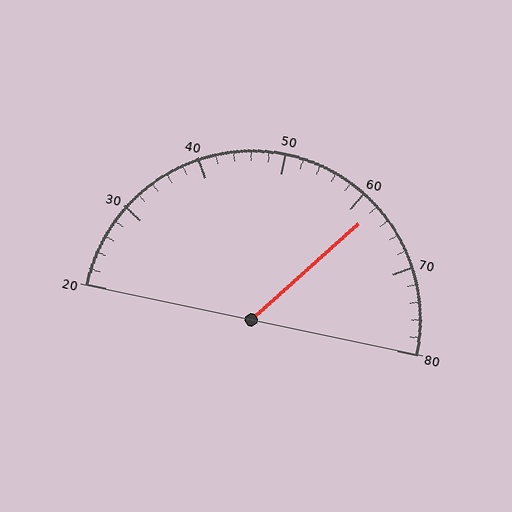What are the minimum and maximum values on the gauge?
The gauge ranges from 20 to 80.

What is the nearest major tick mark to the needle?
The nearest major tick mark is 60.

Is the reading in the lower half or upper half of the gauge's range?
The reading is in the upper half of the range (20 to 80).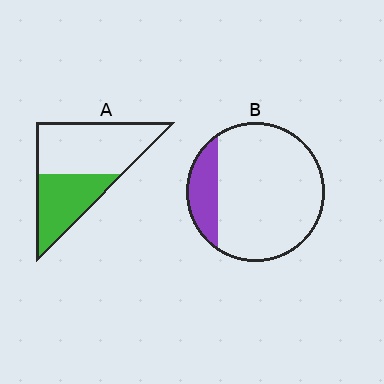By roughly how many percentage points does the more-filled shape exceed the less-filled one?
By roughly 20 percentage points (A over B).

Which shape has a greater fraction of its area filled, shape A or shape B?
Shape A.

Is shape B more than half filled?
No.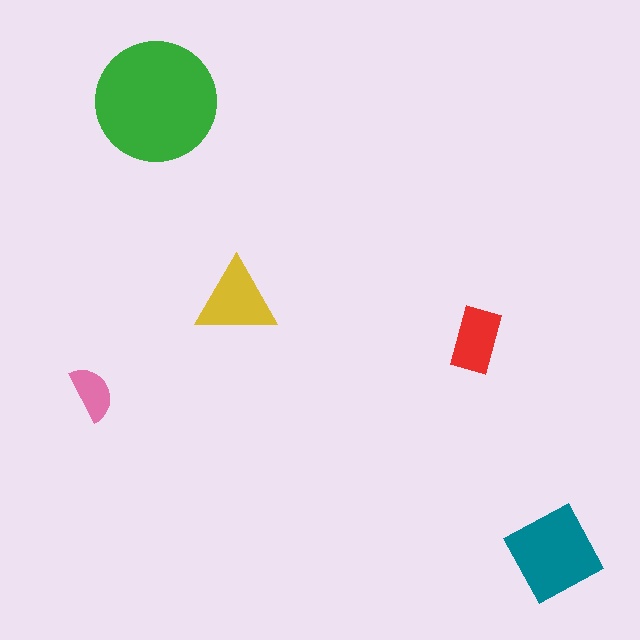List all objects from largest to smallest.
The green circle, the teal diamond, the yellow triangle, the red rectangle, the pink semicircle.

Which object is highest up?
The green circle is topmost.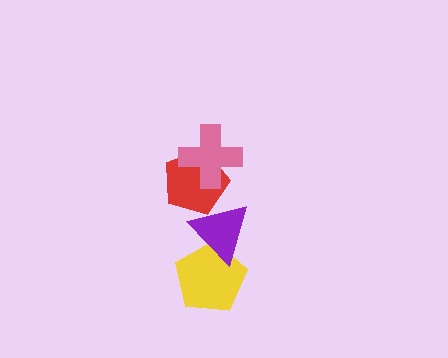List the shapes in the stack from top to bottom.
From top to bottom: the pink cross, the red pentagon, the purple triangle, the yellow pentagon.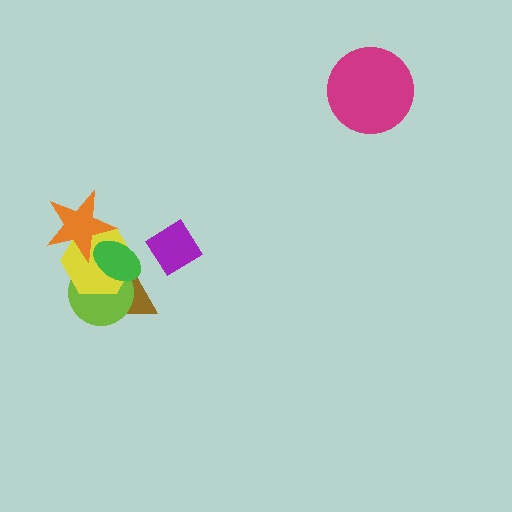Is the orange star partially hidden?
Yes, it is partially covered by another shape.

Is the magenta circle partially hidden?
No, no other shape covers it.